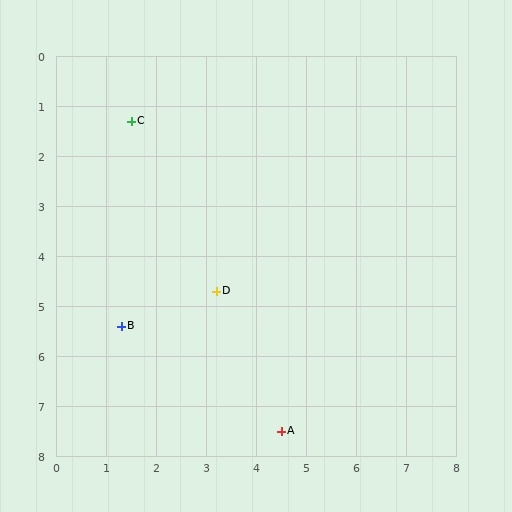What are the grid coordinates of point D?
Point D is at approximately (3.2, 4.7).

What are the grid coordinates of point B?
Point B is at approximately (1.3, 5.4).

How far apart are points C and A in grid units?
Points C and A are about 6.9 grid units apart.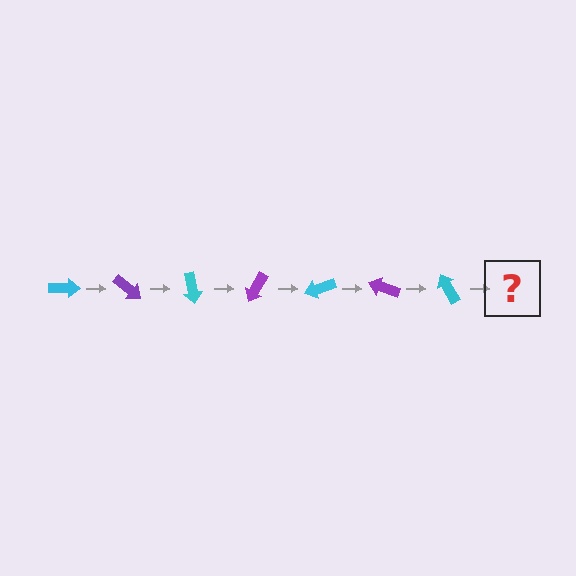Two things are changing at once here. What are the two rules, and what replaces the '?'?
The two rules are that it rotates 40 degrees each step and the color cycles through cyan and purple. The '?' should be a purple arrow, rotated 280 degrees from the start.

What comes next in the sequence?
The next element should be a purple arrow, rotated 280 degrees from the start.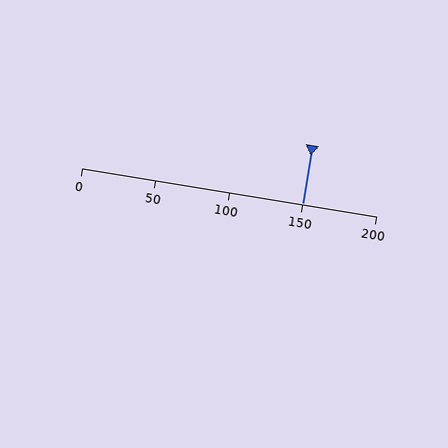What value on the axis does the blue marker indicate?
The marker indicates approximately 150.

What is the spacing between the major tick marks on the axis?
The major ticks are spaced 50 apart.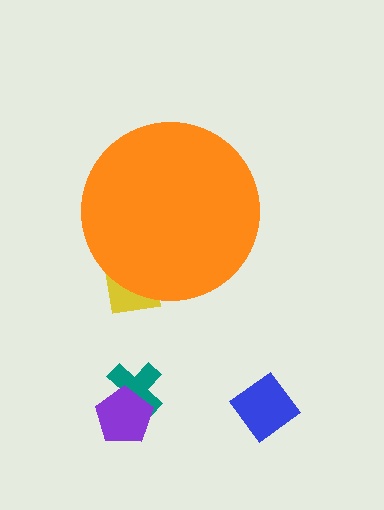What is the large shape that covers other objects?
An orange circle.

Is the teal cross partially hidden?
No, the teal cross is fully visible.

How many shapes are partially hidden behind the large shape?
1 shape is partially hidden.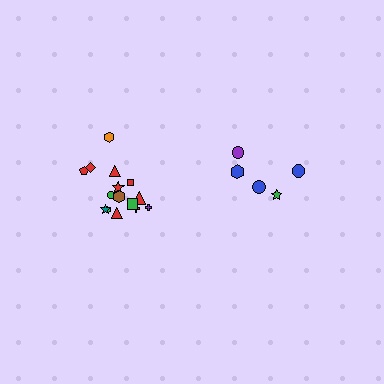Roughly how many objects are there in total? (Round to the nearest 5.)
Roughly 20 objects in total.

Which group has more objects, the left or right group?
The left group.